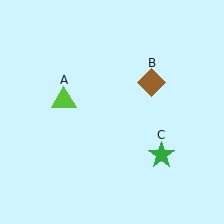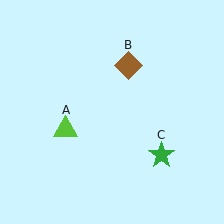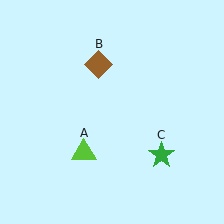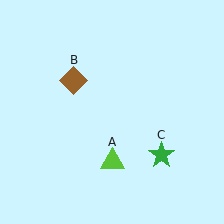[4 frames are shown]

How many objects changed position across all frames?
2 objects changed position: lime triangle (object A), brown diamond (object B).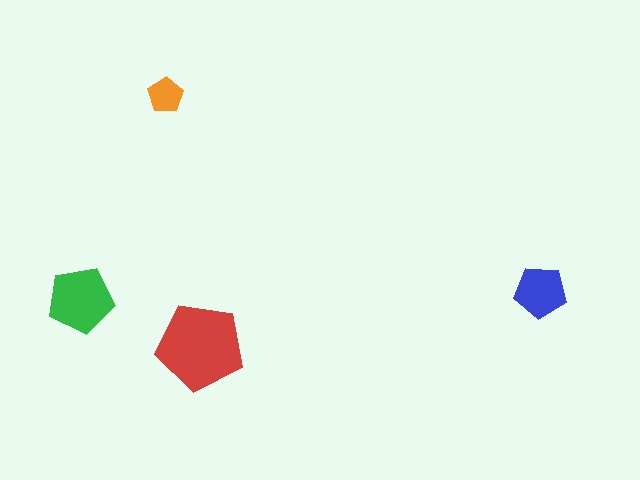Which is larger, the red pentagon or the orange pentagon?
The red one.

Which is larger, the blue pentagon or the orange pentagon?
The blue one.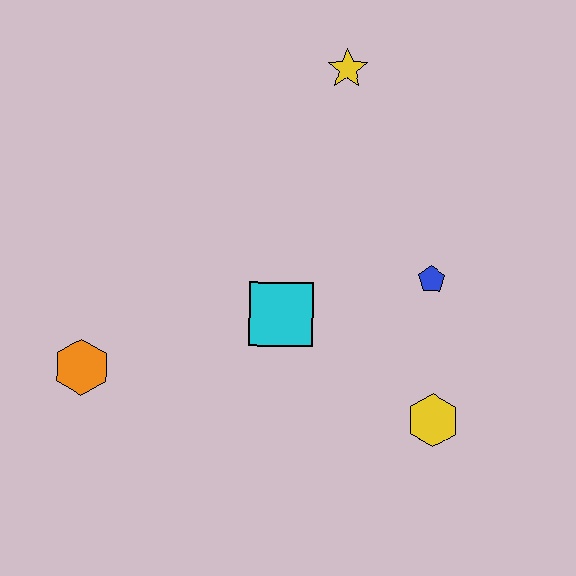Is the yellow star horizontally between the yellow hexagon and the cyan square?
Yes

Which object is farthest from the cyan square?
The yellow star is farthest from the cyan square.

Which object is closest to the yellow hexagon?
The blue pentagon is closest to the yellow hexagon.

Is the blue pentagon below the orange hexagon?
No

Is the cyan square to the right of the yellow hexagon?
No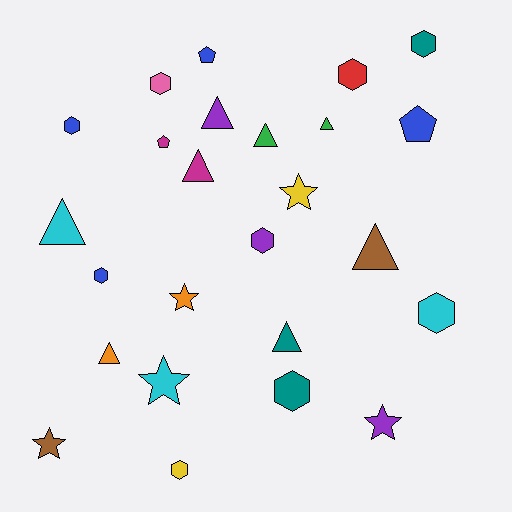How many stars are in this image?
There are 5 stars.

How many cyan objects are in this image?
There are 3 cyan objects.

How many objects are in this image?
There are 25 objects.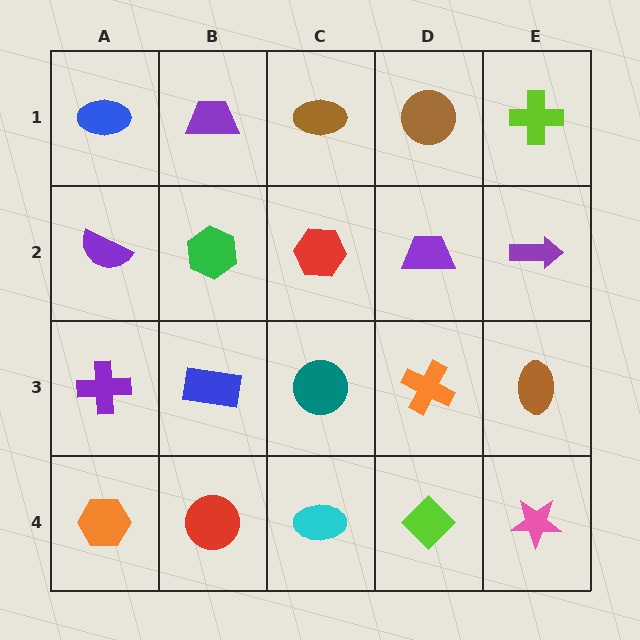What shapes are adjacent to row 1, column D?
A purple trapezoid (row 2, column D), a brown ellipse (row 1, column C), a lime cross (row 1, column E).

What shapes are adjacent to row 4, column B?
A blue rectangle (row 3, column B), an orange hexagon (row 4, column A), a cyan ellipse (row 4, column C).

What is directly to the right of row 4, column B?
A cyan ellipse.